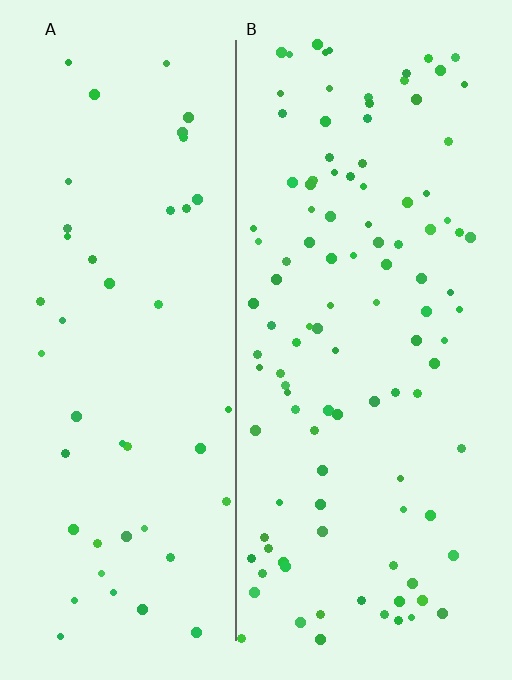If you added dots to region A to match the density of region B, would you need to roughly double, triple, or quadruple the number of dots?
Approximately double.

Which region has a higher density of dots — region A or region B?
B (the right).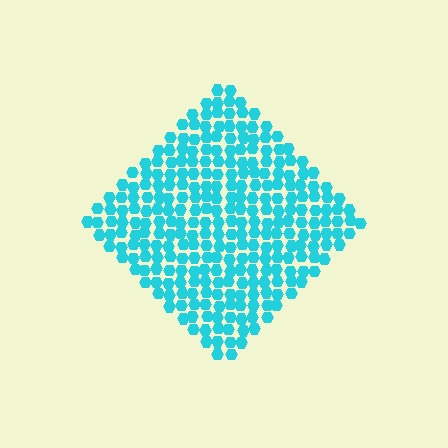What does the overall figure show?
The overall figure shows a diamond.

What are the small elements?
The small elements are hexagons.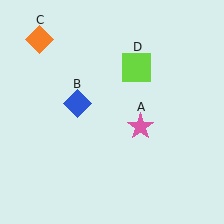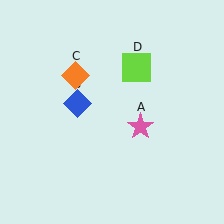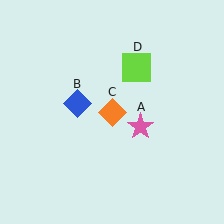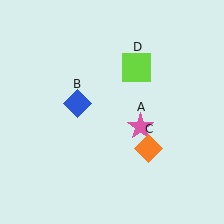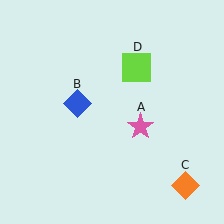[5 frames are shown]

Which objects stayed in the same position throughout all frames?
Pink star (object A) and blue diamond (object B) and lime square (object D) remained stationary.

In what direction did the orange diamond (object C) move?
The orange diamond (object C) moved down and to the right.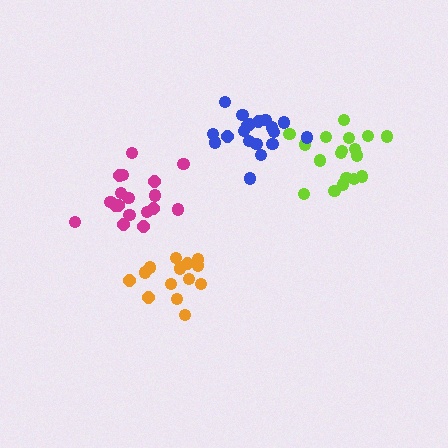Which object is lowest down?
The orange cluster is bottommost.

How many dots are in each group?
Group 1: 18 dots, Group 2: 18 dots, Group 3: 14 dots, Group 4: 19 dots (69 total).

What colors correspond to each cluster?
The clusters are colored: lime, magenta, orange, blue.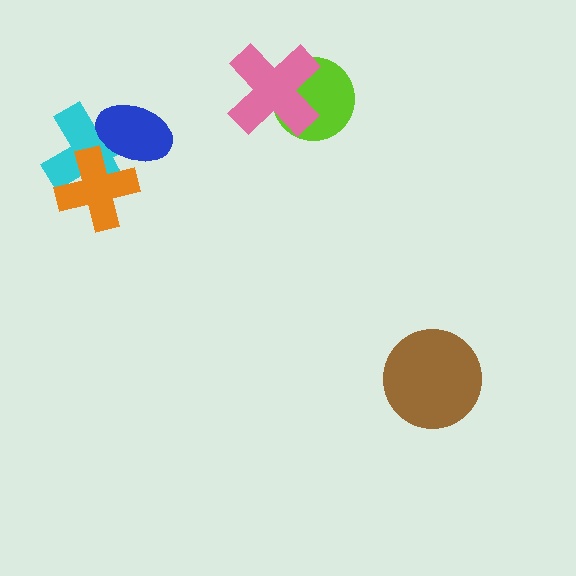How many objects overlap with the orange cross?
2 objects overlap with the orange cross.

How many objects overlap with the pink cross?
1 object overlaps with the pink cross.